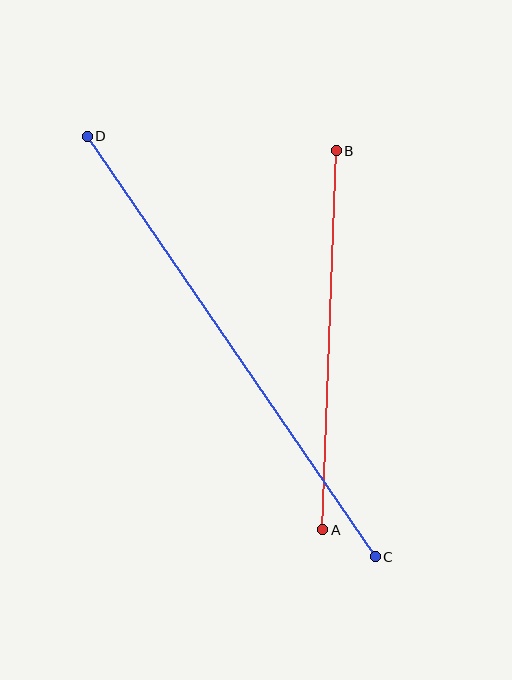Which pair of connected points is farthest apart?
Points C and D are farthest apart.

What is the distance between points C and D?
The distance is approximately 510 pixels.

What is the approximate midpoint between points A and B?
The midpoint is at approximately (329, 340) pixels.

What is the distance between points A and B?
The distance is approximately 379 pixels.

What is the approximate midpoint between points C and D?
The midpoint is at approximately (231, 346) pixels.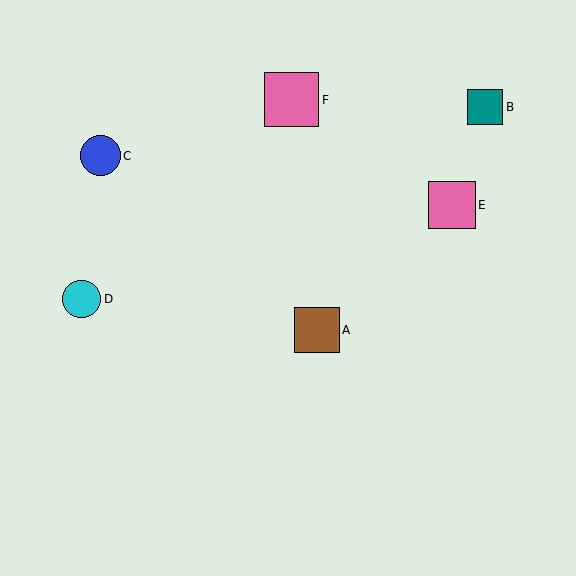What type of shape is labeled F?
Shape F is a pink square.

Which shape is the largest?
The pink square (labeled F) is the largest.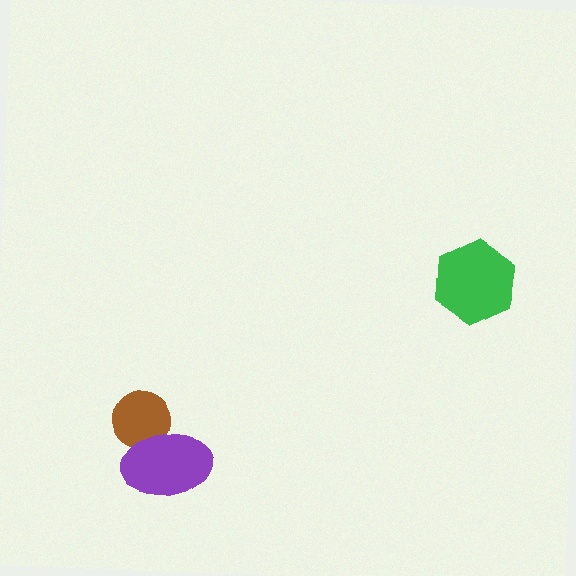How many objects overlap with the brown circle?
1 object overlaps with the brown circle.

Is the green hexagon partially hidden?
No, no other shape covers it.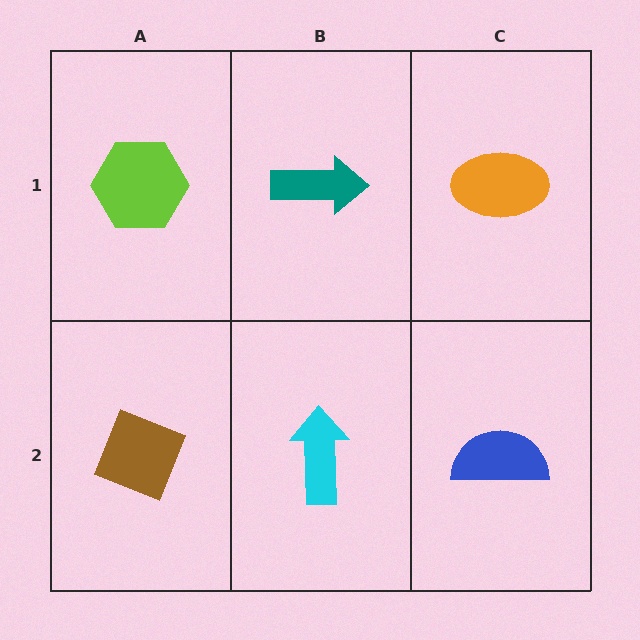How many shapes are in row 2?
3 shapes.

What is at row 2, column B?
A cyan arrow.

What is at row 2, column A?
A brown diamond.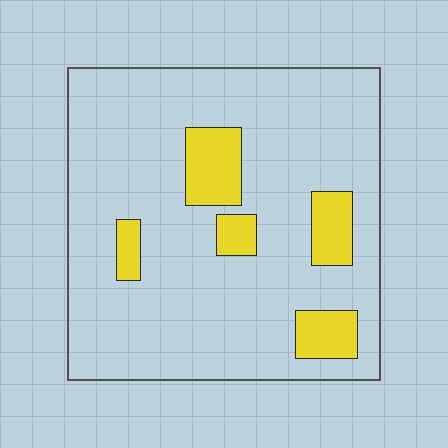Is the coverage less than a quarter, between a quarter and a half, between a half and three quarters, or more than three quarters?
Less than a quarter.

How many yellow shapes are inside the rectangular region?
5.